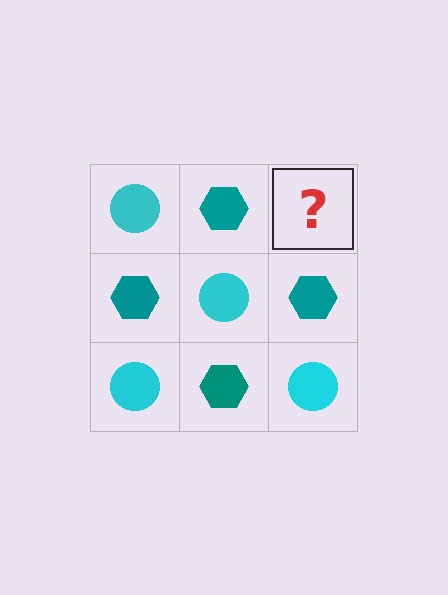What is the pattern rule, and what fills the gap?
The rule is that it alternates cyan circle and teal hexagon in a checkerboard pattern. The gap should be filled with a cyan circle.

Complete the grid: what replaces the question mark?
The question mark should be replaced with a cyan circle.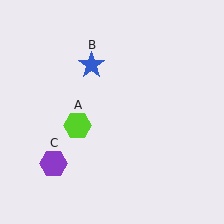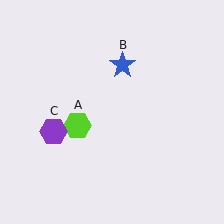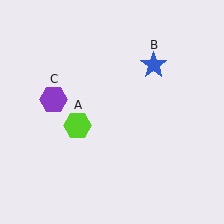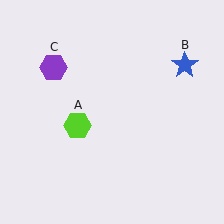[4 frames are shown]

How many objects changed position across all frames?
2 objects changed position: blue star (object B), purple hexagon (object C).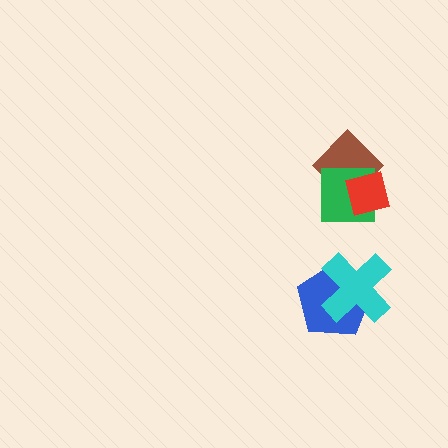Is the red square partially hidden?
No, no other shape covers it.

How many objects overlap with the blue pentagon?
1 object overlaps with the blue pentagon.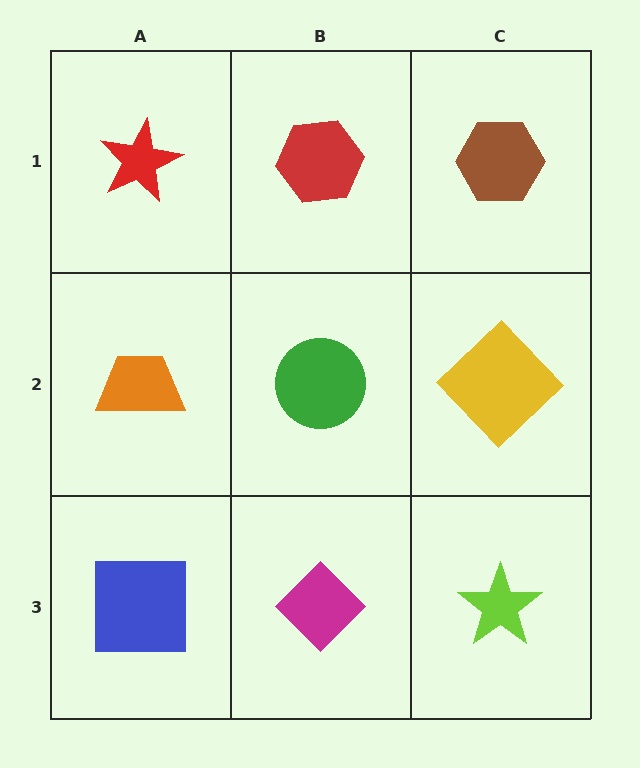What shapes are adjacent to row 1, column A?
An orange trapezoid (row 2, column A), a red hexagon (row 1, column B).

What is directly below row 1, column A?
An orange trapezoid.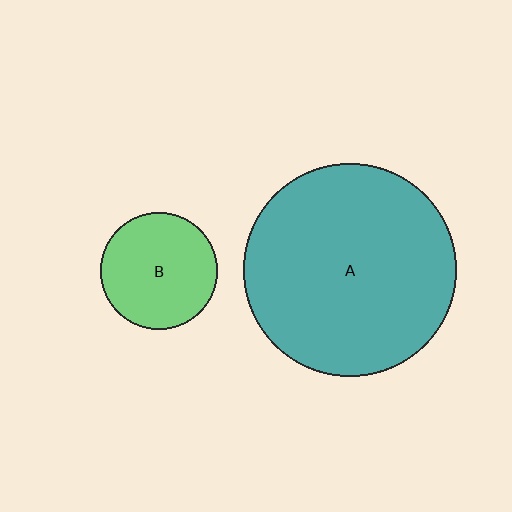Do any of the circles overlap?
No, none of the circles overlap.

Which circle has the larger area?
Circle A (teal).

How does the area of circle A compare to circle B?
Approximately 3.3 times.